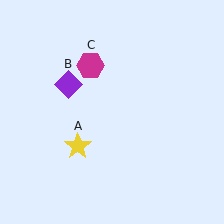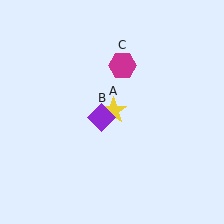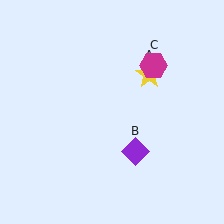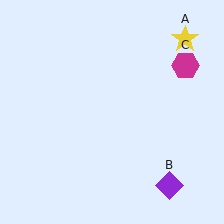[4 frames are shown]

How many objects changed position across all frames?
3 objects changed position: yellow star (object A), purple diamond (object B), magenta hexagon (object C).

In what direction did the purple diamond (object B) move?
The purple diamond (object B) moved down and to the right.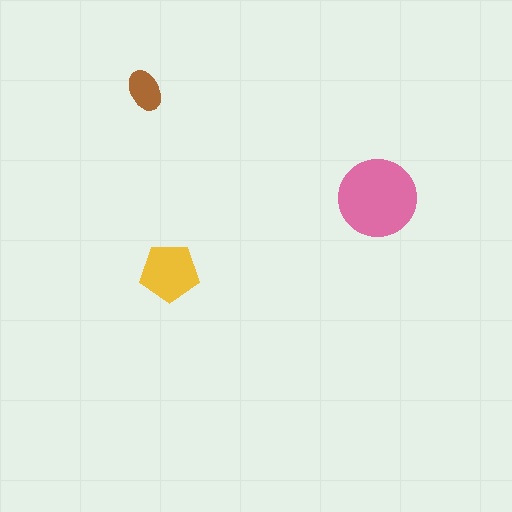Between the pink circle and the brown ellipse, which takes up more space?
The pink circle.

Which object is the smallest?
The brown ellipse.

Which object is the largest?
The pink circle.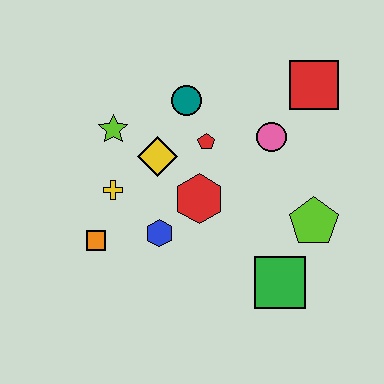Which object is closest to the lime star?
The yellow diamond is closest to the lime star.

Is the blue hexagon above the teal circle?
No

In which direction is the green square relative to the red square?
The green square is below the red square.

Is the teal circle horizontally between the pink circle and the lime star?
Yes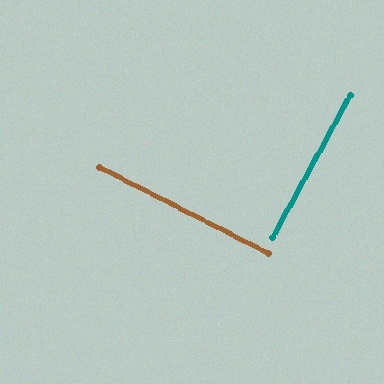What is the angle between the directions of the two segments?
Approximately 88 degrees.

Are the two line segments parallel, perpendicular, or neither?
Perpendicular — they meet at approximately 88°.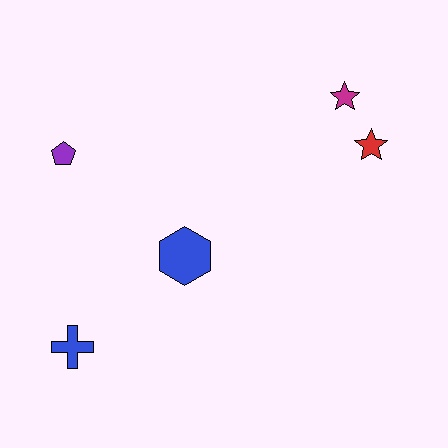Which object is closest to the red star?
The magenta star is closest to the red star.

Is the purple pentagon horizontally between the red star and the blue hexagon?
No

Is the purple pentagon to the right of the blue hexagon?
No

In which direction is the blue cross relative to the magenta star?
The blue cross is to the left of the magenta star.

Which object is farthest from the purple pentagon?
The red star is farthest from the purple pentagon.